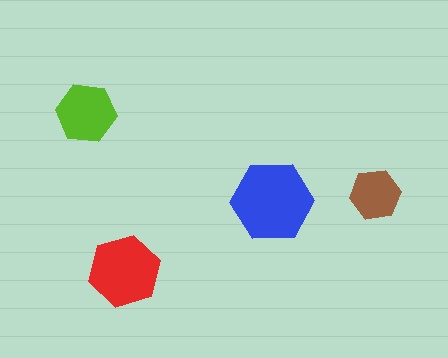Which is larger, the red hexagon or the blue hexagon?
The blue one.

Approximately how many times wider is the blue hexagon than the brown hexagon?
About 1.5 times wider.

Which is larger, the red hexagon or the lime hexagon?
The red one.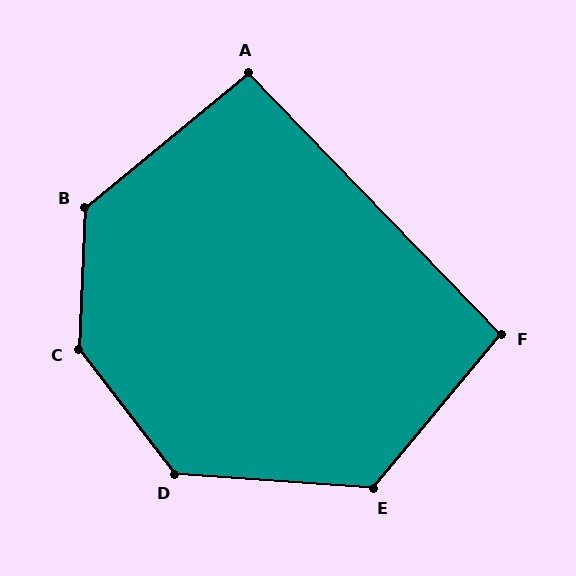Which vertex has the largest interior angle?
C, at approximately 140 degrees.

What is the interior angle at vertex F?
Approximately 96 degrees (obtuse).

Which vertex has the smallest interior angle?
A, at approximately 95 degrees.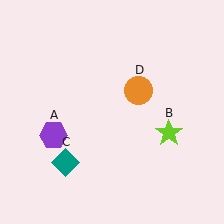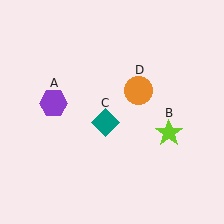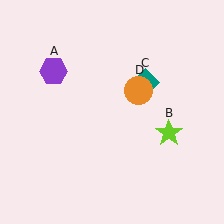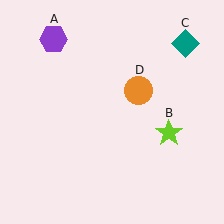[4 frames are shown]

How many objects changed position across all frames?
2 objects changed position: purple hexagon (object A), teal diamond (object C).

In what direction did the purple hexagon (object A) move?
The purple hexagon (object A) moved up.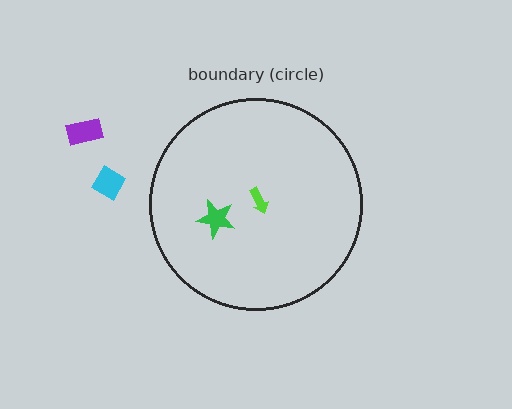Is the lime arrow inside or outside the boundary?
Inside.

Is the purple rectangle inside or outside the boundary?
Outside.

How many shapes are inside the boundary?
2 inside, 2 outside.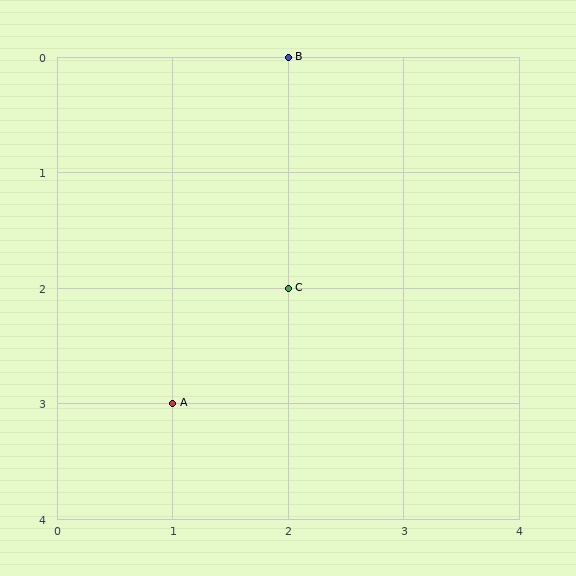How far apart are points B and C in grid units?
Points B and C are 2 rows apart.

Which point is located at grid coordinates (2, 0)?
Point B is at (2, 0).